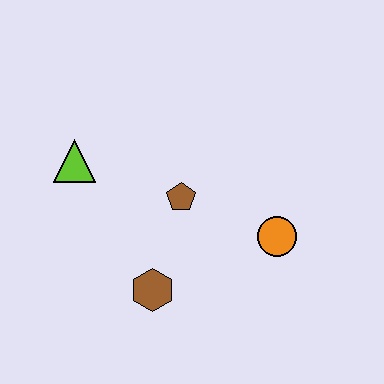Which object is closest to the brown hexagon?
The brown pentagon is closest to the brown hexagon.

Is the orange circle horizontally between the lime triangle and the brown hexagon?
No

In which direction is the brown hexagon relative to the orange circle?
The brown hexagon is to the left of the orange circle.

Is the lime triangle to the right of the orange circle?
No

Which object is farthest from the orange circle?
The lime triangle is farthest from the orange circle.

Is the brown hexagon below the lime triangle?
Yes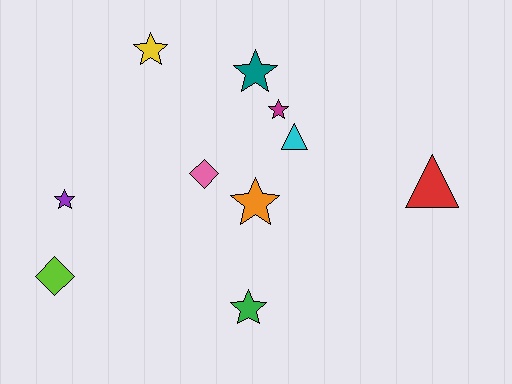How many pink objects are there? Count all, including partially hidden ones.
There is 1 pink object.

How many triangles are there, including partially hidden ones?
There are 2 triangles.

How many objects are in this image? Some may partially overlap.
There are 10 objects.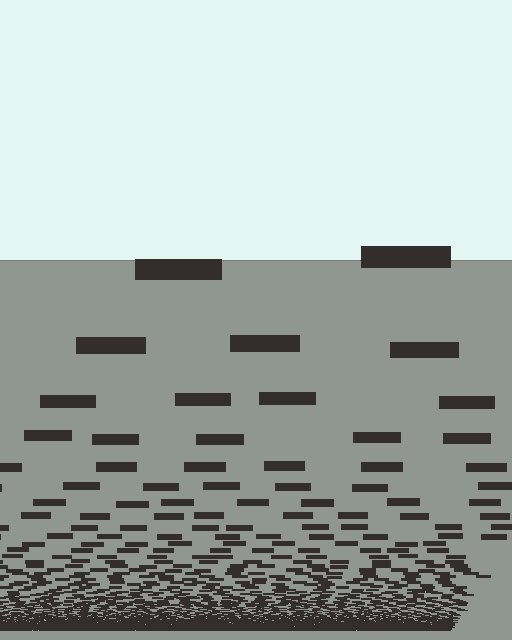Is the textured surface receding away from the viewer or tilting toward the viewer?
The surface appears to tilt toward the viewer. Texture elements get larger and sparser toward the top.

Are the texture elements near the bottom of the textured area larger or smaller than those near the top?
Smaller. The gradient is inverted — elements near the bottom are smaller and denser.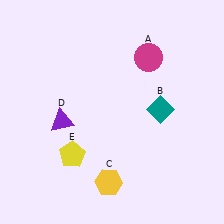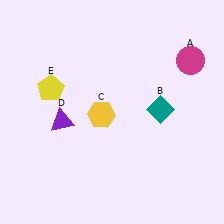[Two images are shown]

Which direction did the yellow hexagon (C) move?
The yellow hexagon (C) moved up.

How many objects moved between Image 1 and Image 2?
3 objects moved between the two images.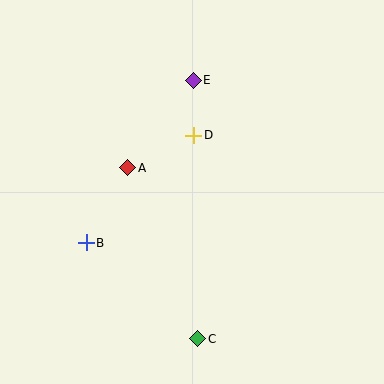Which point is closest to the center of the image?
Point D at (194, 135) is closest to the center.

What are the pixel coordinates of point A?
Point A is at (128, 168).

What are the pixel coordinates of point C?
Point C is at (198, 339).